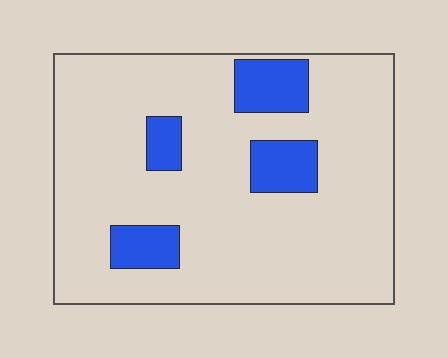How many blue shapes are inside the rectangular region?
4.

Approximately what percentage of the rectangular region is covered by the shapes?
Approximately 15%.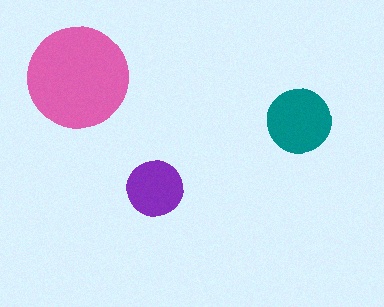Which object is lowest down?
The purple circle is bottommost.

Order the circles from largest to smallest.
the pink one, the teal one, the purple one.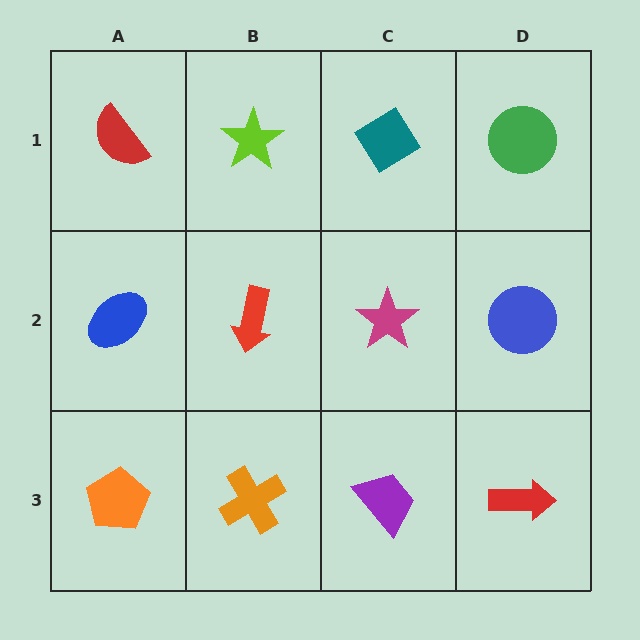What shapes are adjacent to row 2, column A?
A red semicircle (row 1, column A), an orange pentagon (row 3, column A), a red arrow (row 2, column B).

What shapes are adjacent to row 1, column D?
A blue circle (row 2, column D), a teal diamond (row 1, column C).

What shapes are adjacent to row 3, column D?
A blue circle (row 2, column D), a purple trapezoid (row 3, column C).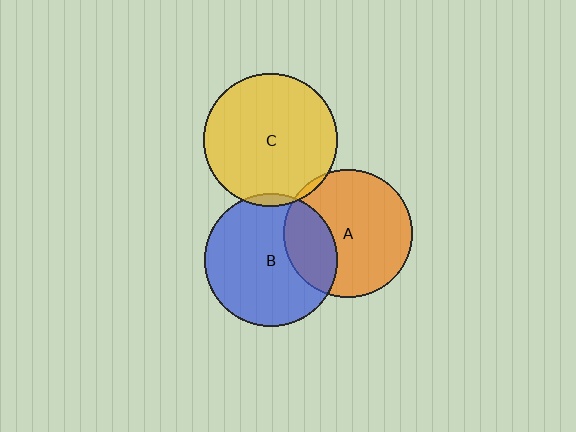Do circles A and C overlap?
Yes.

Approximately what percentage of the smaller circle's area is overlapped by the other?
Approximately 5%.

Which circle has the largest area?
Circle C (yellow).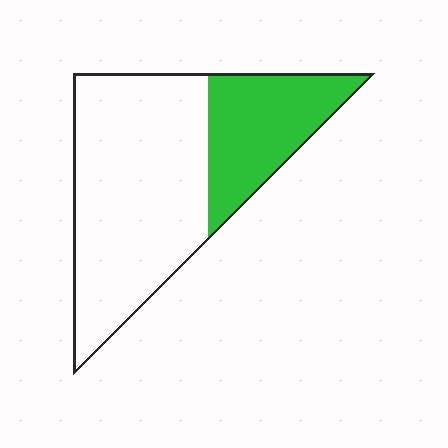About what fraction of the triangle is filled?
About one third (1/3).